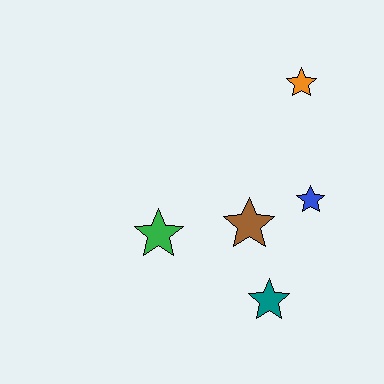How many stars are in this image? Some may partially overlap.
There are 5 stars.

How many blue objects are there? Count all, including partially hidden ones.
There is 1 blue object.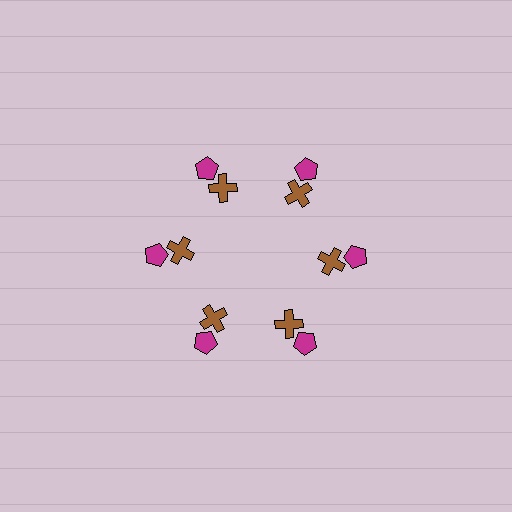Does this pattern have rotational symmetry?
Yes, this pattern has 6-fold rotational symmetry. It looks the same after rotating 60 degrees around the center.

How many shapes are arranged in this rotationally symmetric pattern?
There are 12 shapes, arranged in 6 groups of 2.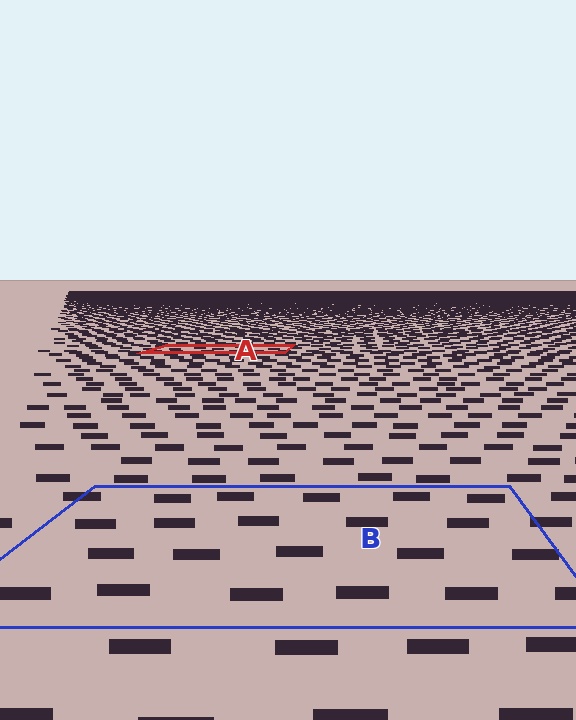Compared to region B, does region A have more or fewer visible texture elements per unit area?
Region A has more texture elements per unit area — they are packed more densely because it is farther away.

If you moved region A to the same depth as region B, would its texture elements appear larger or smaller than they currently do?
They would appear larger. At a closer depth, the same texture elements are projected at a bigger on-screen size.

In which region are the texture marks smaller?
The texture marks are smaller in region A, because it is farther away.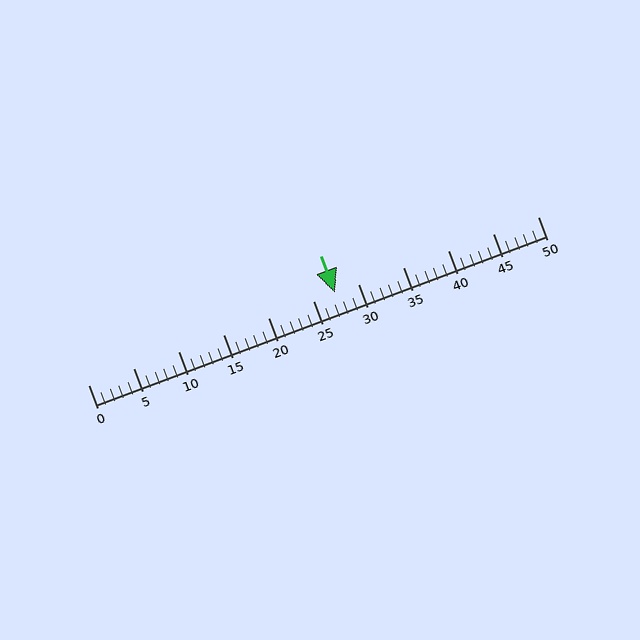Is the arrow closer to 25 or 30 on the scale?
The arrow is closer to 25.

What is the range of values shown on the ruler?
The ruler shows values from 0 to 50.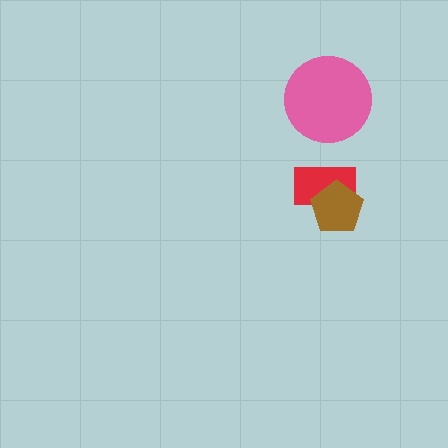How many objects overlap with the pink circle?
0 objects overlap with the pink circle.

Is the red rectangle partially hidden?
Yes, it is partially covered by another shape.